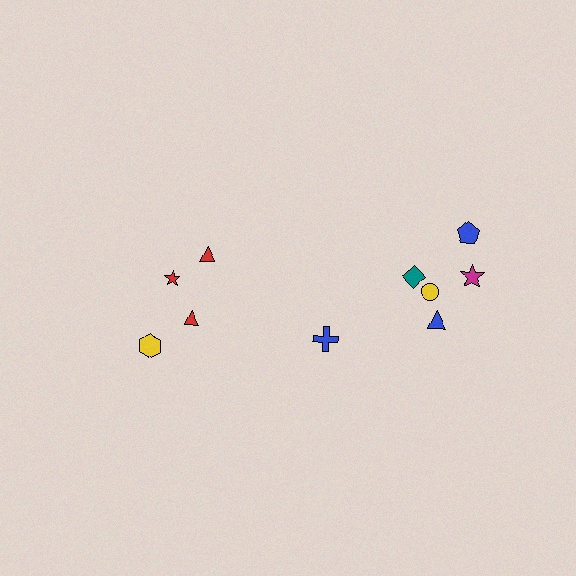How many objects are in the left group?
There are 4 objects.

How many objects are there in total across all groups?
There are 10 objects.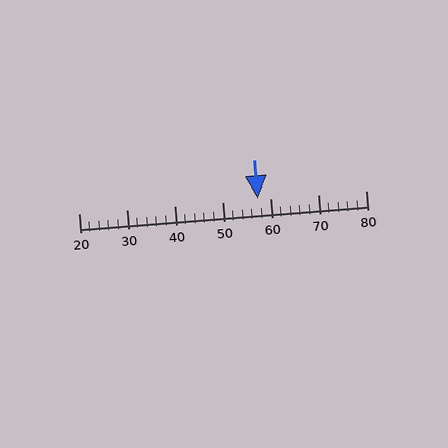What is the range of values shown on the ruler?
The ruler shows values from 20 to 80.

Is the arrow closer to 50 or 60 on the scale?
The arrow is closer to 60.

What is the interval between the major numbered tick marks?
The major tick marks are spaced 10 units apart.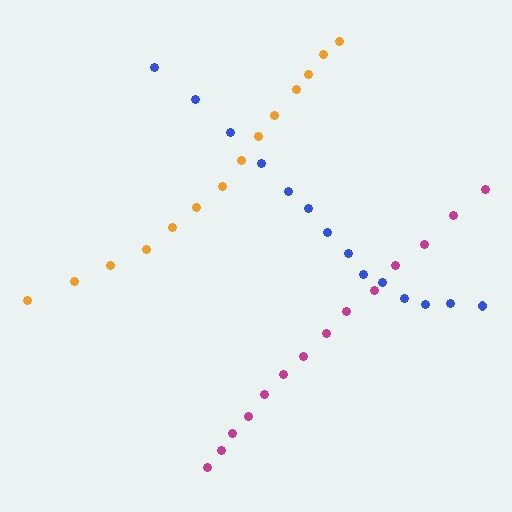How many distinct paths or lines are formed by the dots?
There are 3 distinct paths.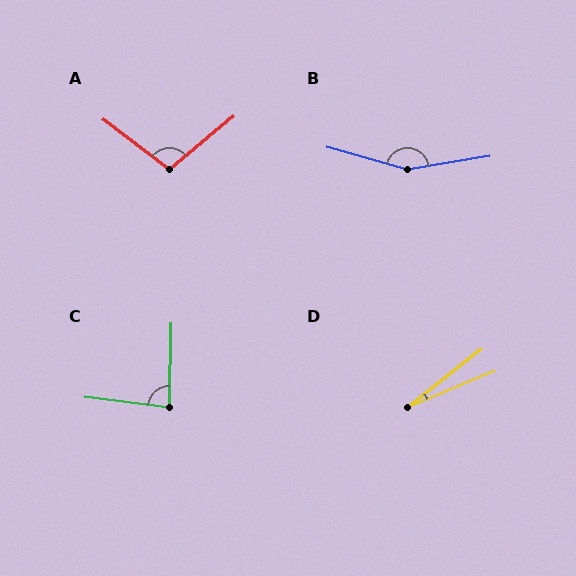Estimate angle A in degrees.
Approximately 102 degrees.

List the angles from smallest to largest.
D (15°), C (84°), A (102°), B (155°).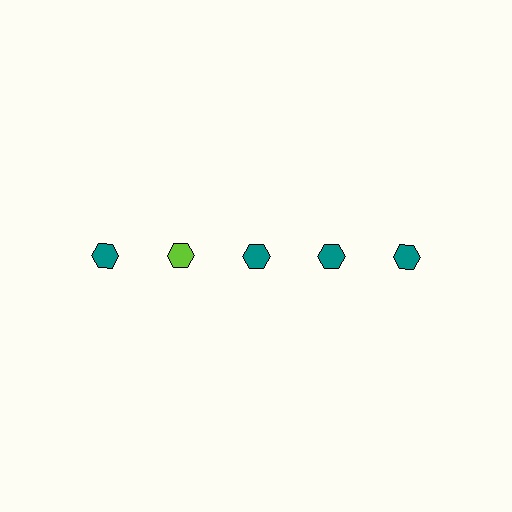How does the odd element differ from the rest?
It has a different color: lime instead of teal.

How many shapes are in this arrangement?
There are 5 shapes arranged in a grid pattern.